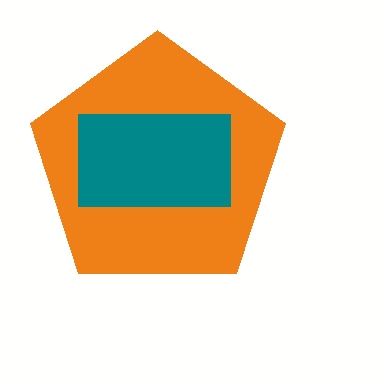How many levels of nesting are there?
2.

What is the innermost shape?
The teal rectangle.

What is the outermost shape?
The orange pentagon.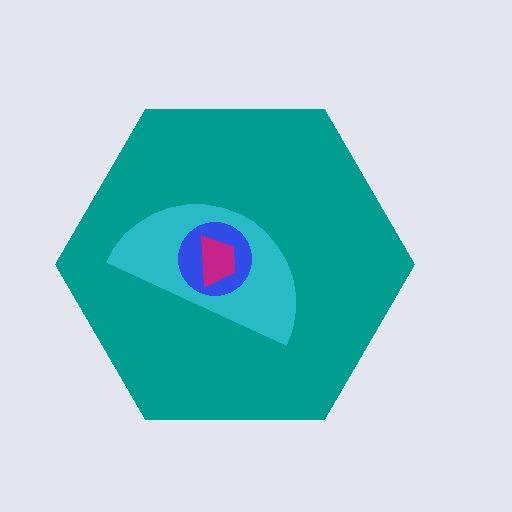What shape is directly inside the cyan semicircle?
The blue circle.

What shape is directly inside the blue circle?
The magenta trapezoid.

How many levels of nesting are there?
4.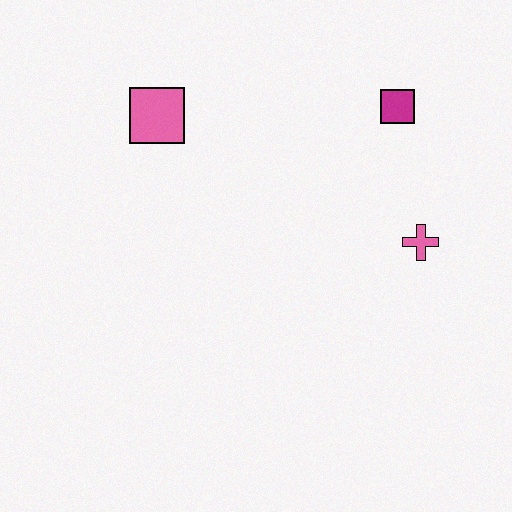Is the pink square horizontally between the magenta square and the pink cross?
No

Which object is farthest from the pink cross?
The pink square is farthest from the pink cross.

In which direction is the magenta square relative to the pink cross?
The magenta square is above the pink cross.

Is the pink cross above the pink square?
No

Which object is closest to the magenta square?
The pink cross is closest to the magenta square.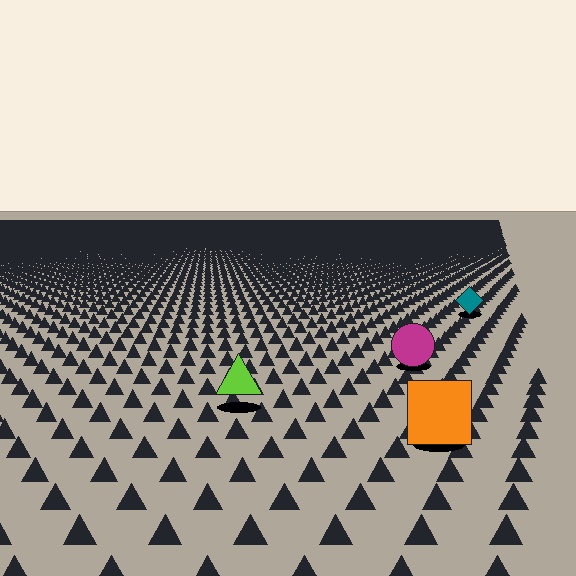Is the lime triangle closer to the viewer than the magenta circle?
Yes. The lime triangle is closer — you can tell from the texture gradient: the ground texture is coarser near it.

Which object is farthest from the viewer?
The teal diamond is farthest from the viewer. It appears smaller and the ground texture around it is denser.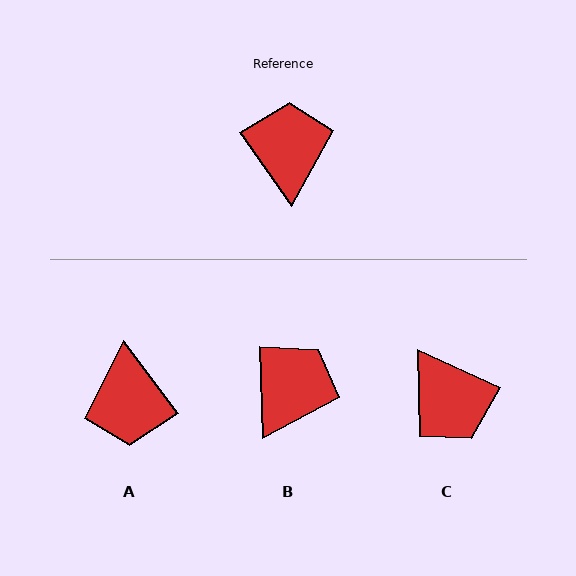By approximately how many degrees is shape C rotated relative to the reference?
Approximately 150 degrees clockwise.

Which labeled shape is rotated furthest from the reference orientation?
A, about 178 degrees away.